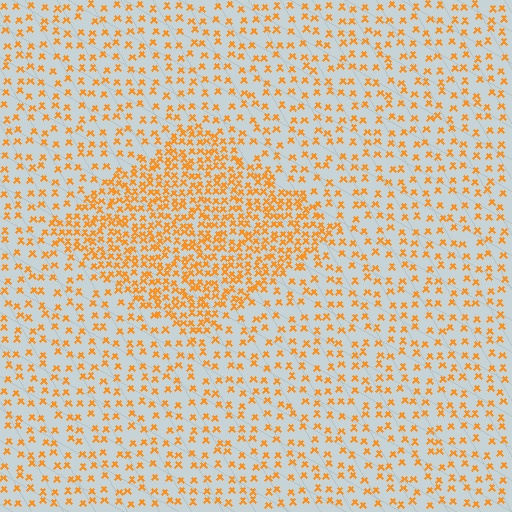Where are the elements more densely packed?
The elements are more densely packed inside the diamond boundary.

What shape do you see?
I see a diamond.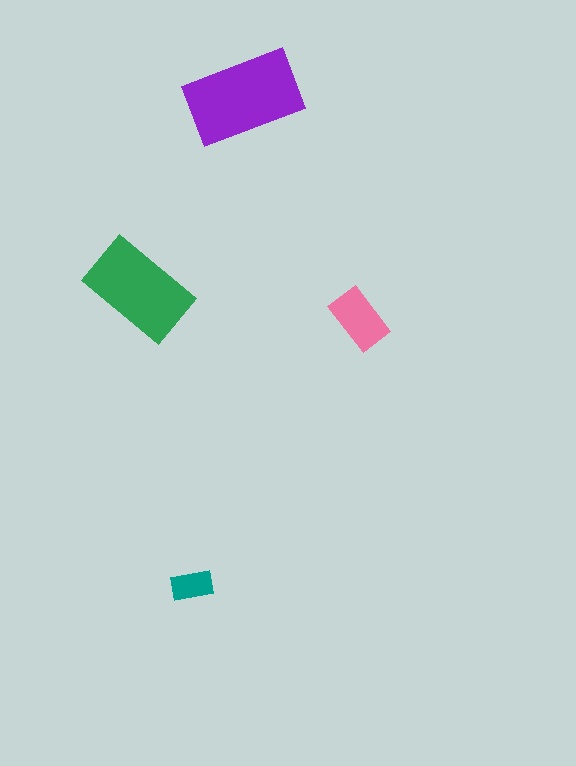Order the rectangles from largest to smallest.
the purple one, the green one, the pink one, the teal one.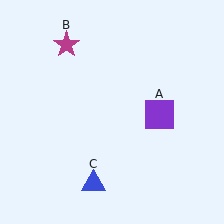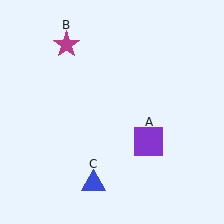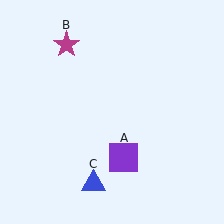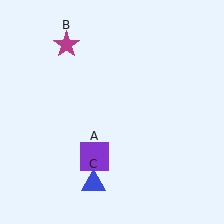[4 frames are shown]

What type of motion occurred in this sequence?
The purple square (object A) rotated clockwise around the center of the scene.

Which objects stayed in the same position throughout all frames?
Magenta star (object B) and blue triangle (object C) remained stationary.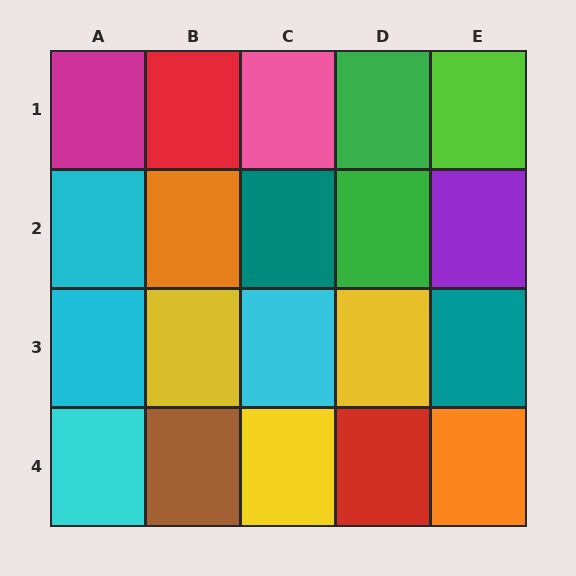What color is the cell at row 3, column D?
Yellow.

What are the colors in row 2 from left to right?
Cyan, orange, teal, green, purple.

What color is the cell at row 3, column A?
Cyan.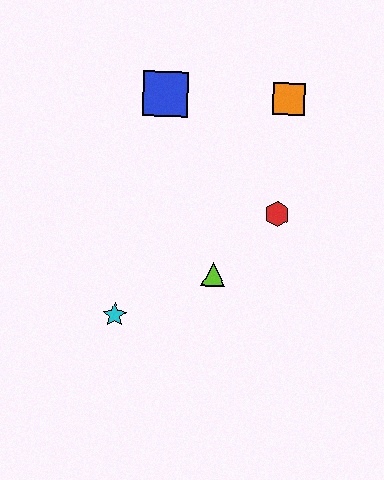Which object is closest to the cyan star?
The lime triangle is closest to the cyan star.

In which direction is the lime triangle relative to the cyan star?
The lime triangle is to the right of the cyan star.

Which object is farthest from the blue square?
The cyan star is farthest from the blue square.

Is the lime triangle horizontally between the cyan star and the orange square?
Yes